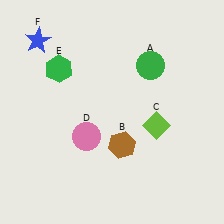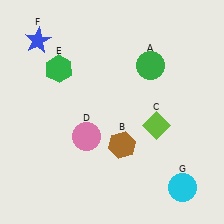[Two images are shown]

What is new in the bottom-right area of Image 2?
A cyan circle (G) was added in the bottom-right area of Image 2.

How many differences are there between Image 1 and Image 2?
There is 1 difference between the two images.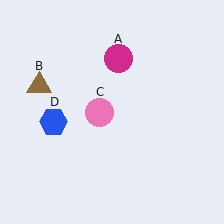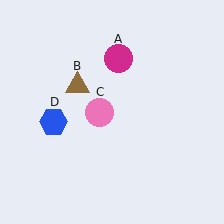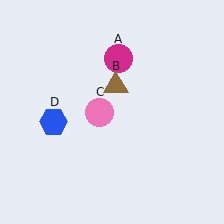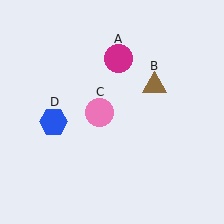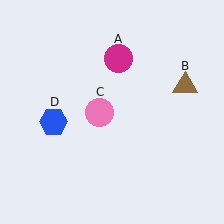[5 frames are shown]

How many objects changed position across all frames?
1 object changed position: brown triangle (object B).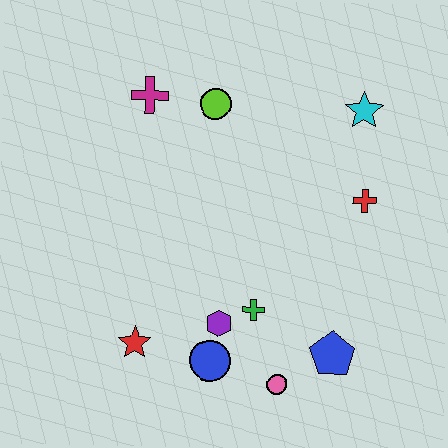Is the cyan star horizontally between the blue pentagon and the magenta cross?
No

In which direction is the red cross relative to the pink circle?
The red cross is above the pink circle.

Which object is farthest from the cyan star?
The red star is farthest from the cyan star.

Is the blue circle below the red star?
Yes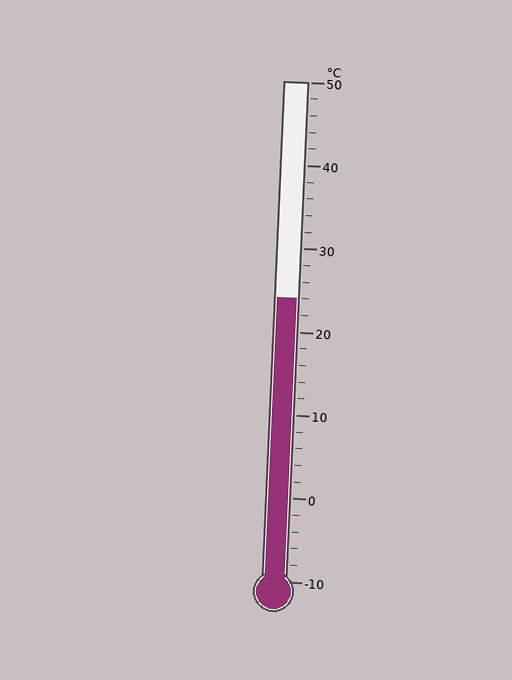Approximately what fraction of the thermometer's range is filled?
The thermometer is filled to approximately 55% of its range.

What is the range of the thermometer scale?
The thermometer scale ranges from -10°C to 50°C.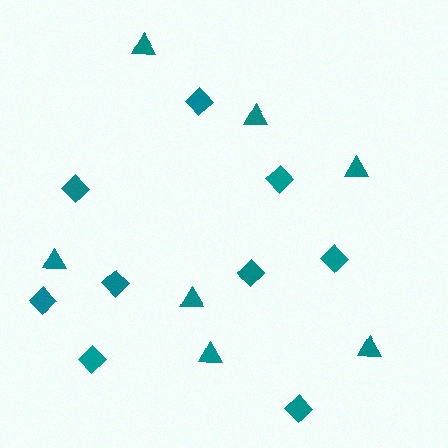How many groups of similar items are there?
There are 2 groups: one group of diamonds (9) and one group of triangles (7).